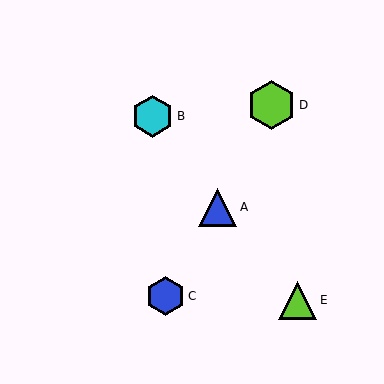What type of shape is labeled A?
Shape A is a blue triangle.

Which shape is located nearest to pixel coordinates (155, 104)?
The cyan hexagon (labeled B) at (152, 116) is nearest to that location.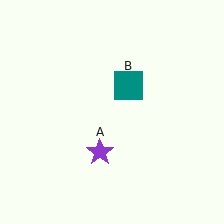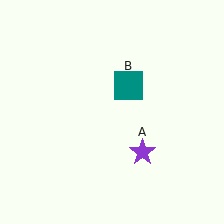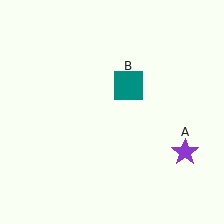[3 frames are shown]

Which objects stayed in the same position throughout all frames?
Teal square (object B) remained stationary.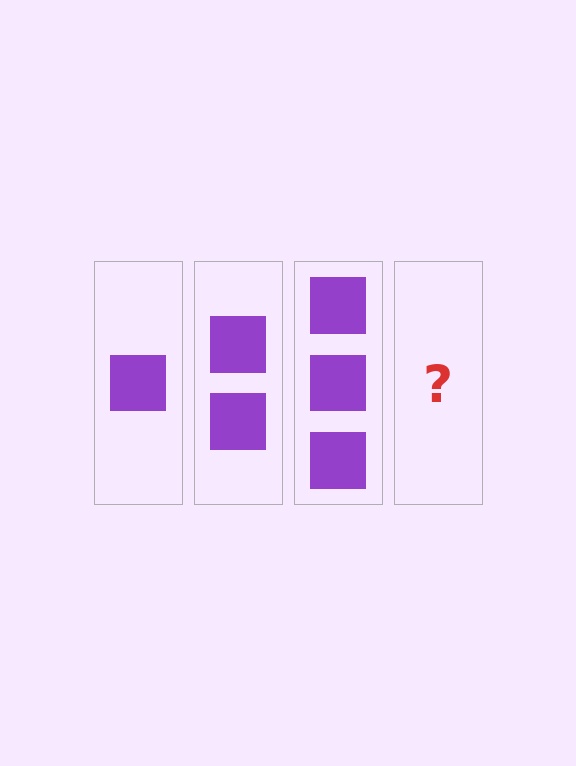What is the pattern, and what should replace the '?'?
The pattern is that each step adds one more square. The '?' should be 4 squares.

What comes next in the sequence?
The next element should be 4 squares.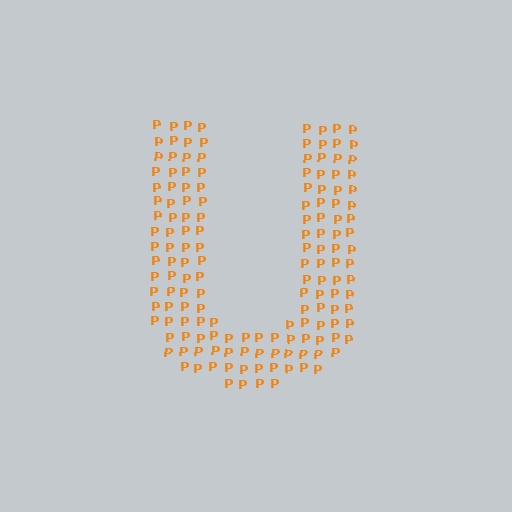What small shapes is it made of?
It is made of small letter P's.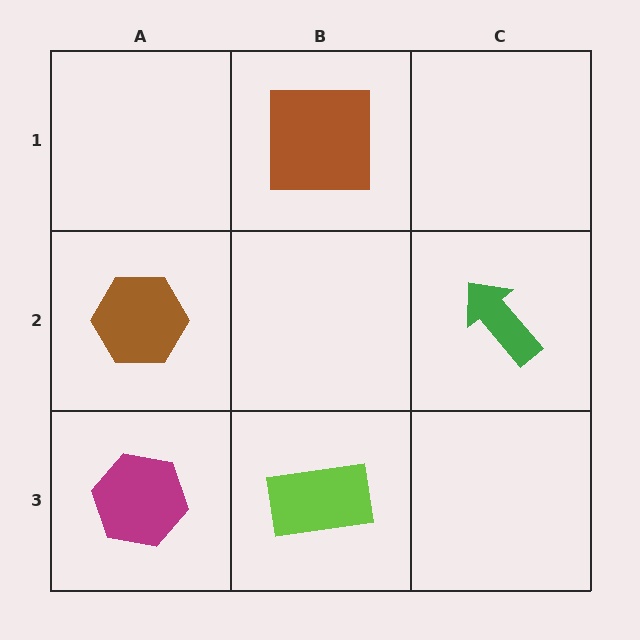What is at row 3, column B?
A lime rectangle.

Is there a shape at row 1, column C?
No, that cell is empty.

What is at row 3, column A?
A magenta hexagon.